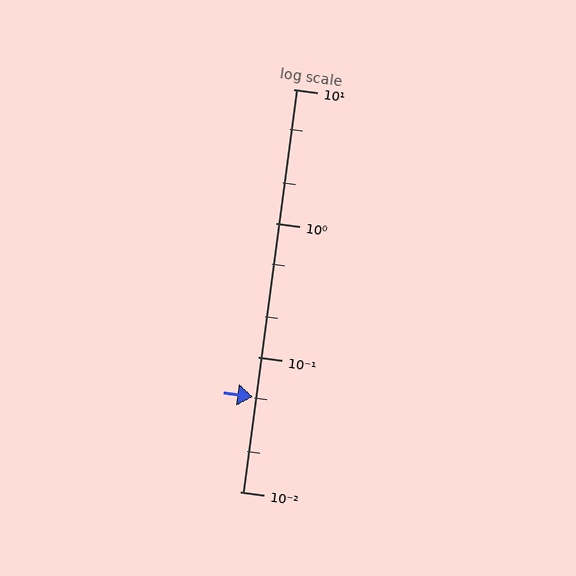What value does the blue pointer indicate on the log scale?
The pointer indicates approximately 0.051.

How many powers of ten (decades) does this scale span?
The scale spans 3 decades, from 0.01 to 10.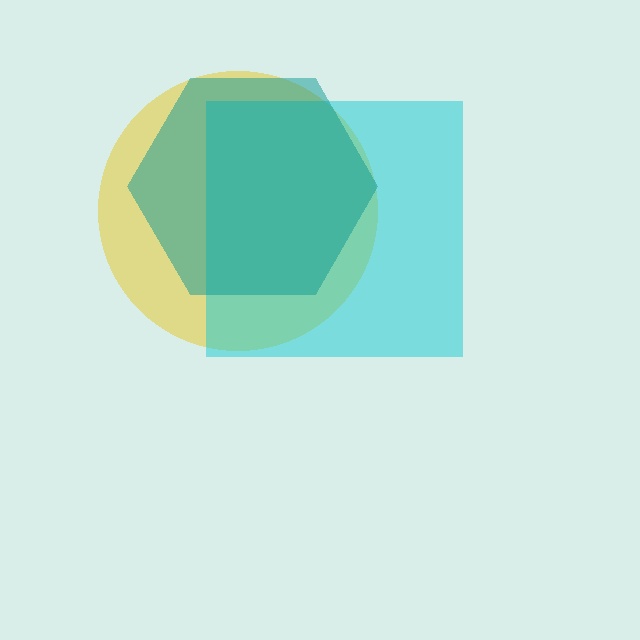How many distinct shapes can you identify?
There are 3 distinct shapes: a yellow circle, a cyan square, a teal hexagon.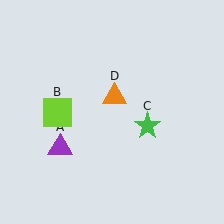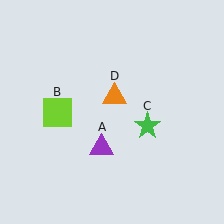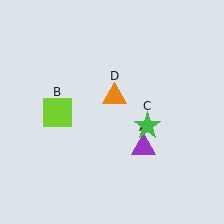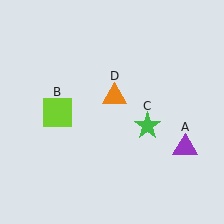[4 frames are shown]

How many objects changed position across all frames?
1 object changed position: purple triangle (object A).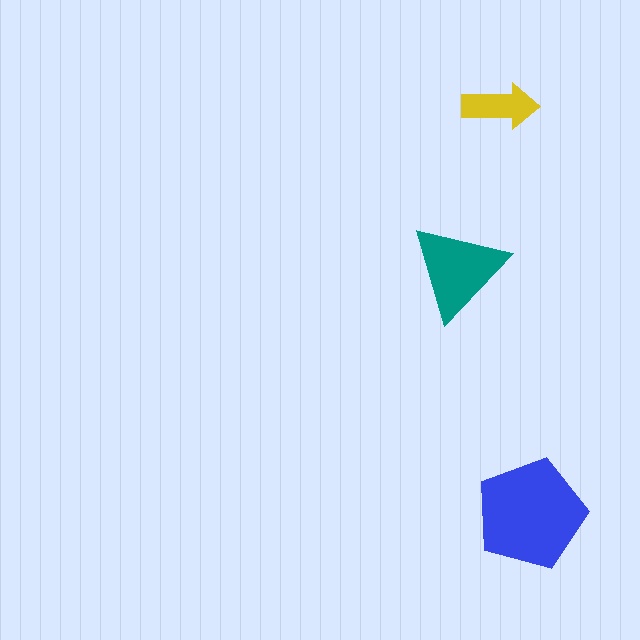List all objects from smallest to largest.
The yellow arrow, the teal triangle, the blue pentagon.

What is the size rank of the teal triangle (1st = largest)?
2nd.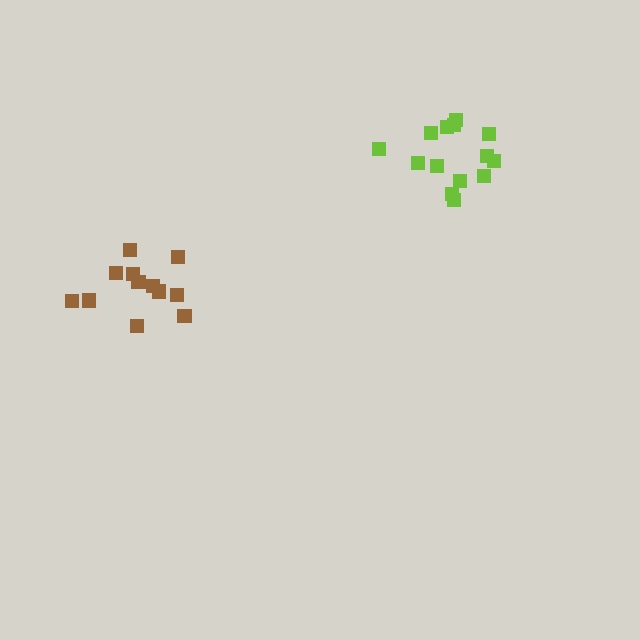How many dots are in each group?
Group 1: 12 dots, Group 2: 14 dots (26 total).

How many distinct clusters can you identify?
There are 2 distinct clusters.